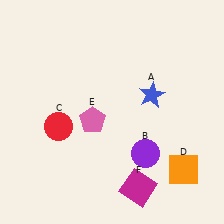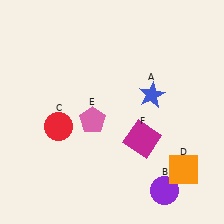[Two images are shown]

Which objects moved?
The objects that moved are: the purple circle (B), the magenta square (F).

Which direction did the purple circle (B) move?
The purple circle (B) moved down.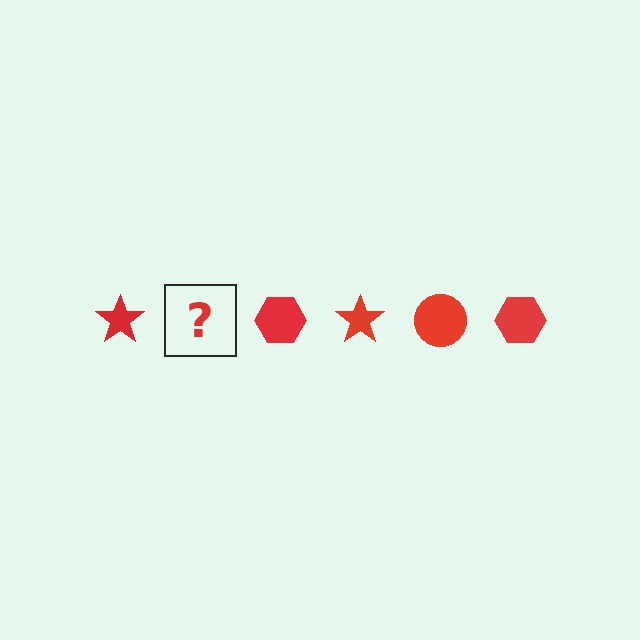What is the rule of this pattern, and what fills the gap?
The rule is that the pattern cycles through star, circle, hexagon shapes in red. The gap should be filled with a red circle.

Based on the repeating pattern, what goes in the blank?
The blank should be a red circle.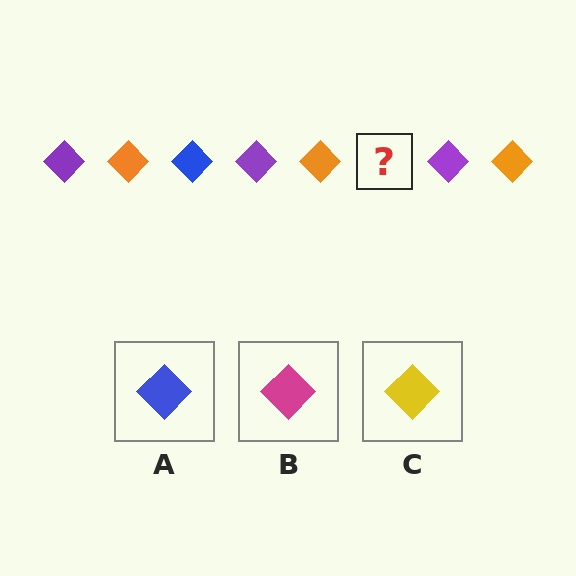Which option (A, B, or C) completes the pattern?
A.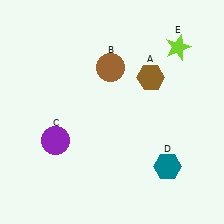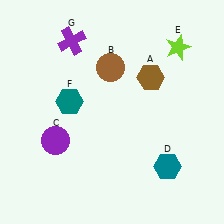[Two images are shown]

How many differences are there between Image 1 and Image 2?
There are 2 differences between the two images.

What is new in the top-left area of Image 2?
A teal hexagon (F) was added in the top-left area of Image 2.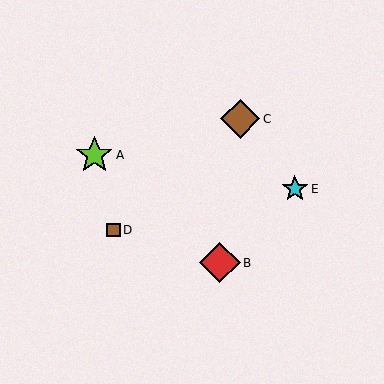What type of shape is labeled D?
Shape D is a brown square.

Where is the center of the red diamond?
The center of the red diamond is at (220, 263).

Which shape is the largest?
The red diamond (labeled B) is the largest.